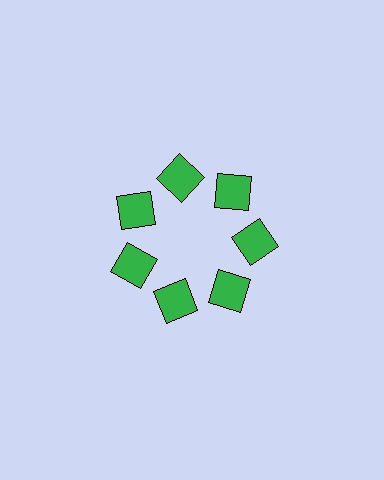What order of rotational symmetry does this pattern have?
This pattern has 7-fold rotational symmetry.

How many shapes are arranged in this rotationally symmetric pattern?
There are 7 shapes, arranged in 7 groups of 1.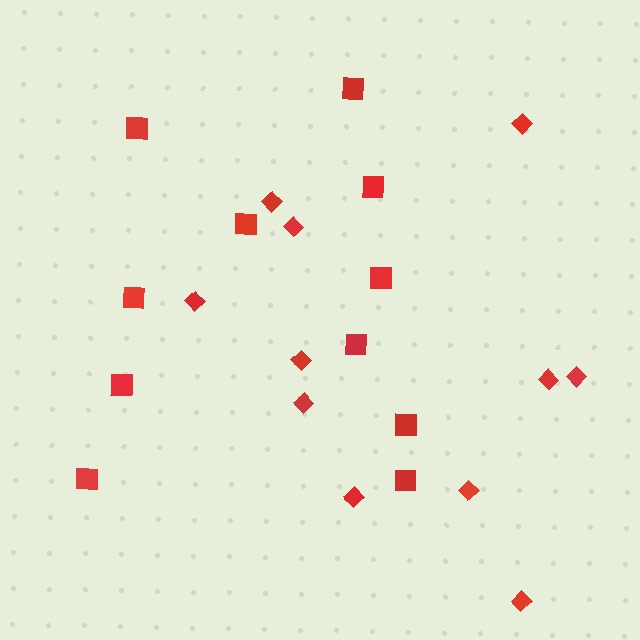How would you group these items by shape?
There are 2 groups: one group of squares (11) and one group of diamonds (11).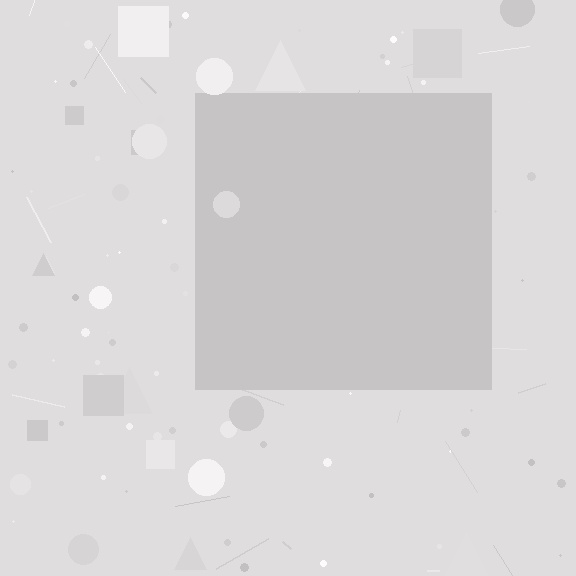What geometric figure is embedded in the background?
A square is embedded in the background.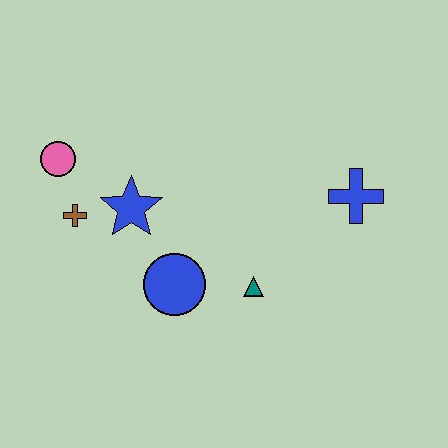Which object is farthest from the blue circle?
The blue cross is farthest from the blue circle.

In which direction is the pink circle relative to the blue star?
The pink circle is to the left of the blue star.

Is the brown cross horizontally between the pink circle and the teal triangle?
Yes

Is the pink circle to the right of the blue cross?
No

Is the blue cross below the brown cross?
No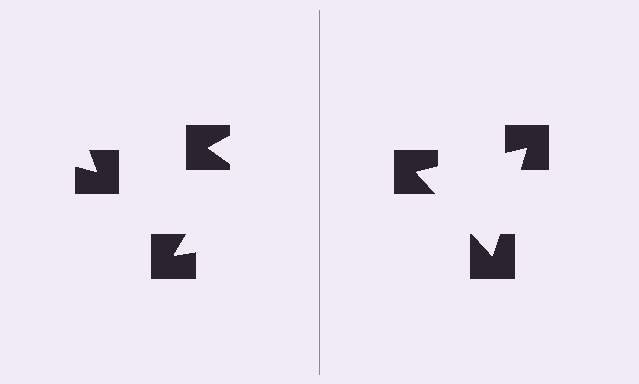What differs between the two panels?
The notched squares are positioned identically on both sides; only the wedge orientations differ. On the right they align to a triangle; on the left they are misaligned.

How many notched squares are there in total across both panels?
6 — 3 on each side.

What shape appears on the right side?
An illusory triangle.